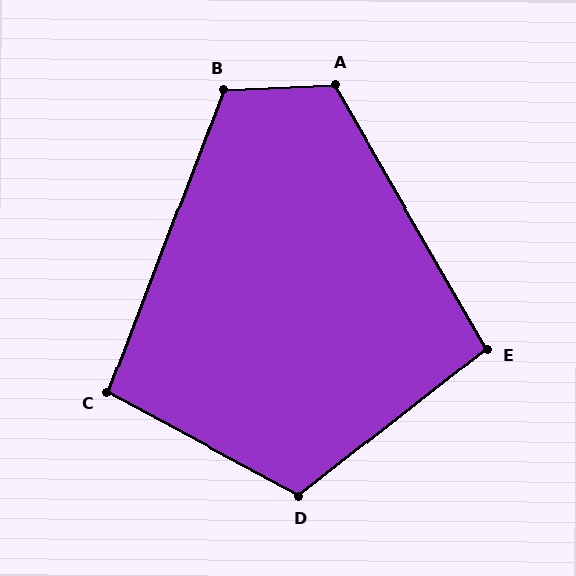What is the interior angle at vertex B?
Approximately 113 degrees (obtuse).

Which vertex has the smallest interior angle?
C, at approximately 98 degrees.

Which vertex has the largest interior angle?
A, at approximately 117 degrees.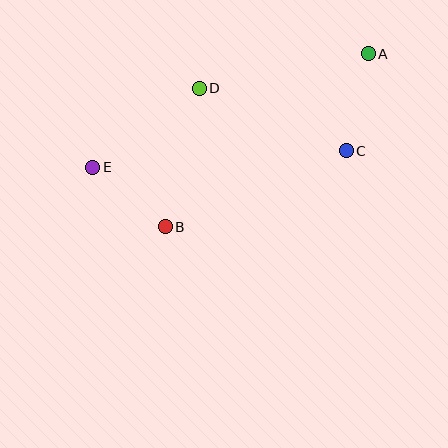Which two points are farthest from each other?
Points A and E are farthest from each other.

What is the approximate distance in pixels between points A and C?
The distance between A and C is approximately 100 pixels.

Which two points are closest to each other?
Points B and E are closest to each other.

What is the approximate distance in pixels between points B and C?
The distance between B and C is approximately 196 pixels.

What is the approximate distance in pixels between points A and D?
The distance between A and D is approximately 173 pixels.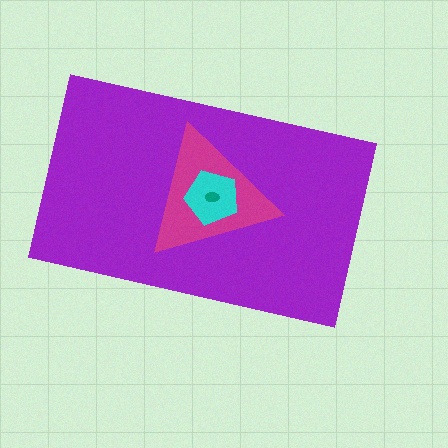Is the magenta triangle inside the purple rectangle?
Yes.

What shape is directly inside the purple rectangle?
The magenta triangle.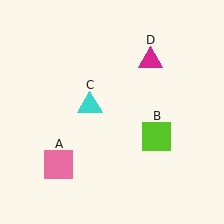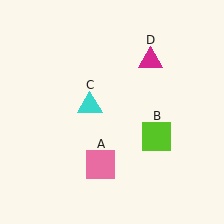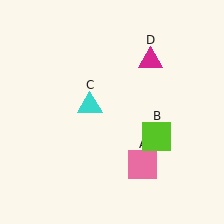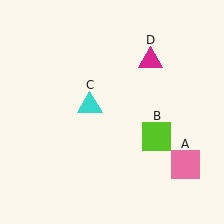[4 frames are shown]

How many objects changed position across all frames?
1 object changed position: pink square (object A).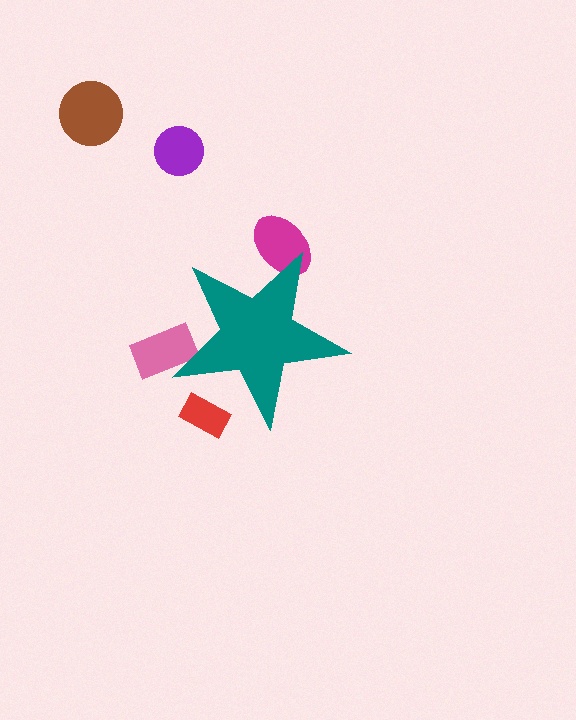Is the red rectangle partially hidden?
Yes, the red rectangle is partially hidden behind the teal star.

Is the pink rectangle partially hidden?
Yes, the pink rectangle is partially hidden behind the teal star.